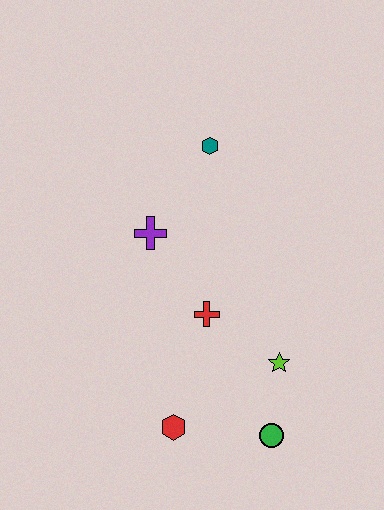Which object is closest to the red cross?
The lime star is closest to the red cross.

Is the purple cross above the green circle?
Yes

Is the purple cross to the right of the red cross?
No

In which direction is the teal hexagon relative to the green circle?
The teal hexagon is above the green circle.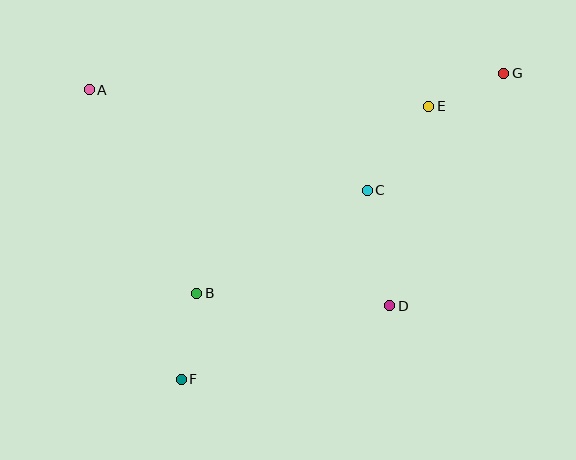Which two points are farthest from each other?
Points F and G are farthest from each other.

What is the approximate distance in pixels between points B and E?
The distance between B and E is approximately 298 pixels.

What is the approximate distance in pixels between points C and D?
The distance between C and D is approximately 118 pixels.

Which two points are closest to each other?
Points E and G are closest to each other.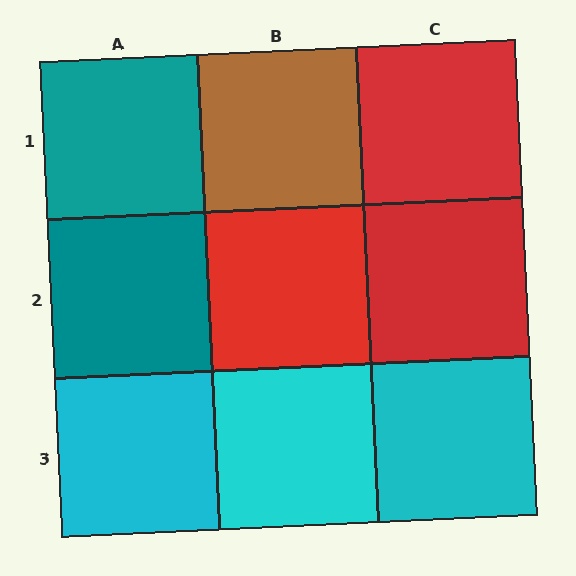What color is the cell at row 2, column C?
Red.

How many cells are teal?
2 cells are teal.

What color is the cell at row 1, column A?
Teal.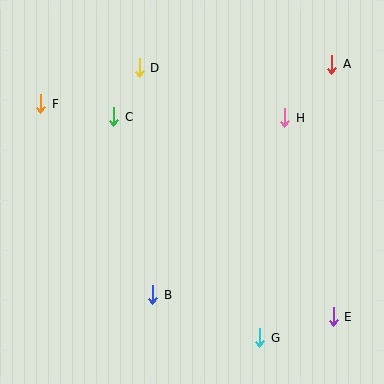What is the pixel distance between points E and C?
The distance between E and C is 297 pixels.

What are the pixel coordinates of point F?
Point F is at (41, 104).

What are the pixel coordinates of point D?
Point D is at (139, 68).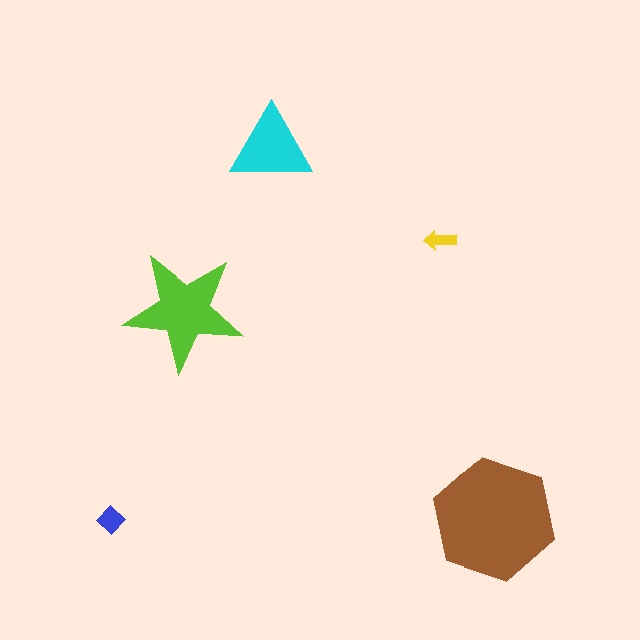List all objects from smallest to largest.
The yellow arrow, the blue diamond, the cyan triangle, the lime star, the brown hexagon.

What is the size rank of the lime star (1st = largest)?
2nd.